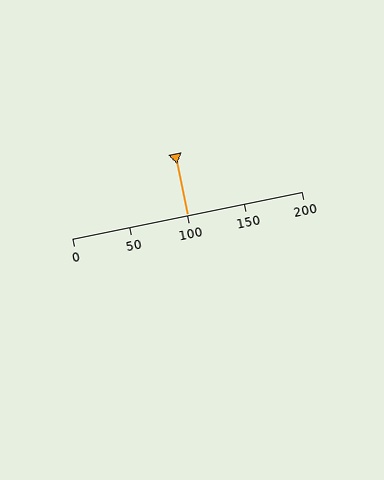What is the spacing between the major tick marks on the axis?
The major ticks are spaced 50 apart.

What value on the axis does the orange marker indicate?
The marker indicates approximately 100.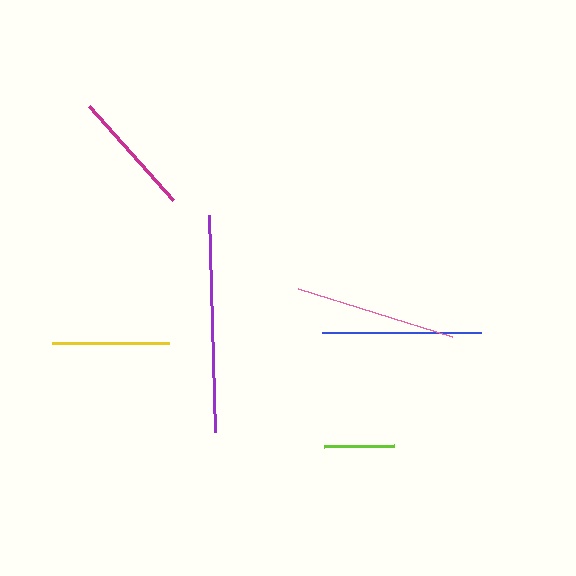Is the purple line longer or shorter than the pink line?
The purple line is longer than the pink line.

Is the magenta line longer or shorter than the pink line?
The pink line is longer than the magenta line.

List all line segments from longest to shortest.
From longest to shortest: purple, pink, blue, magenta, yellow, lime.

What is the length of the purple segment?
The purple segment is approximately 217 pixels long.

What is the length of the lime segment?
The lime segment is approximately 70 pixels long.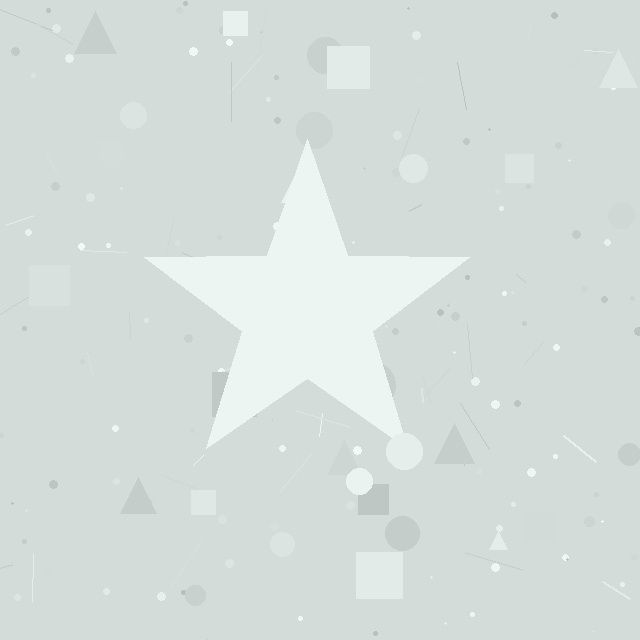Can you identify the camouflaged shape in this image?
The camouflaged shape is a star.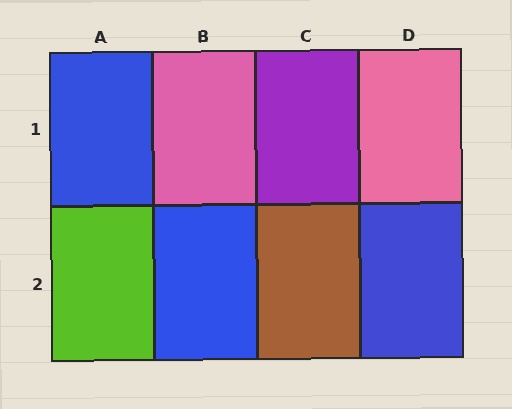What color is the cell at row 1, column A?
Blue.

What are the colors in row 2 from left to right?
Lime, blue, brown, blue.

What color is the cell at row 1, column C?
Purple.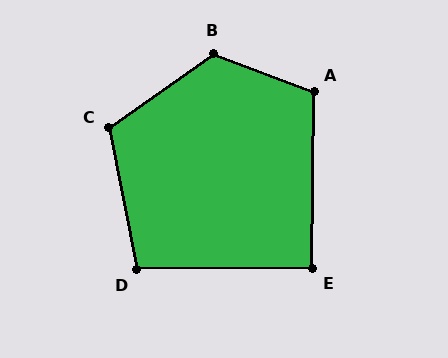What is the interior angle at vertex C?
Approximately 114 degrees (obtuse).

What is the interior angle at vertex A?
Approximately 110 degrees (obtuse).